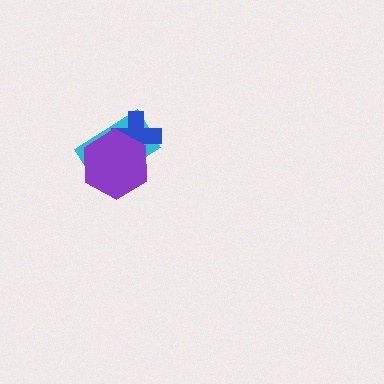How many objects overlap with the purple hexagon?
2 objects overlap with the purple hexagon.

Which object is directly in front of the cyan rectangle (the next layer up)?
The blue cross is directly in front of the cyan rectangle.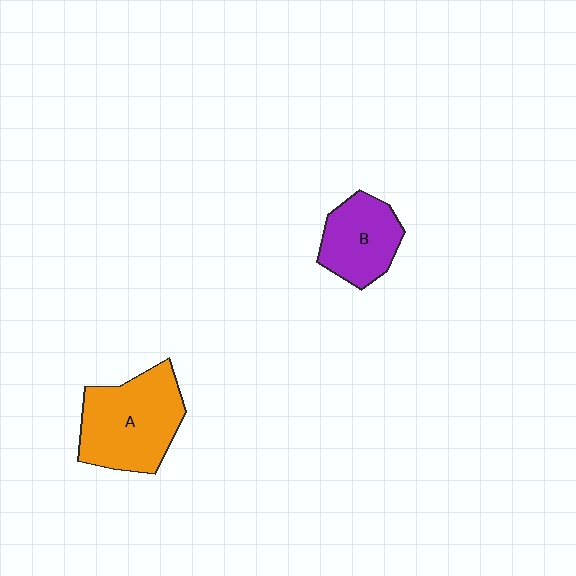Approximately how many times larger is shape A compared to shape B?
Approximately 1.5 times.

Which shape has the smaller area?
Shape B (purple).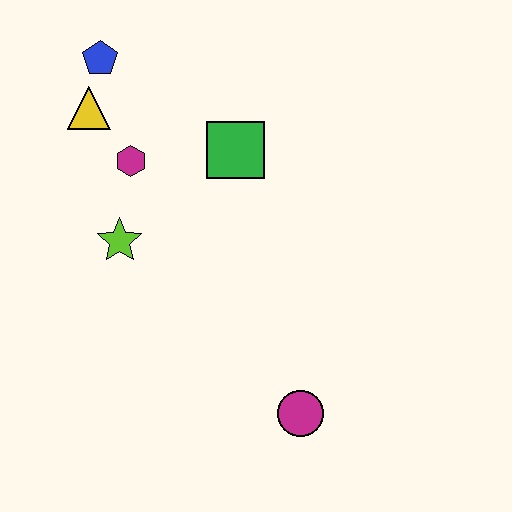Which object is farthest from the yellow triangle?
The magenta circle is farthest from the yellow triangle.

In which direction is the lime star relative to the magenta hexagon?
The lime star is below the magenta hexagon.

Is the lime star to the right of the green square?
No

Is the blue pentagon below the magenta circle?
No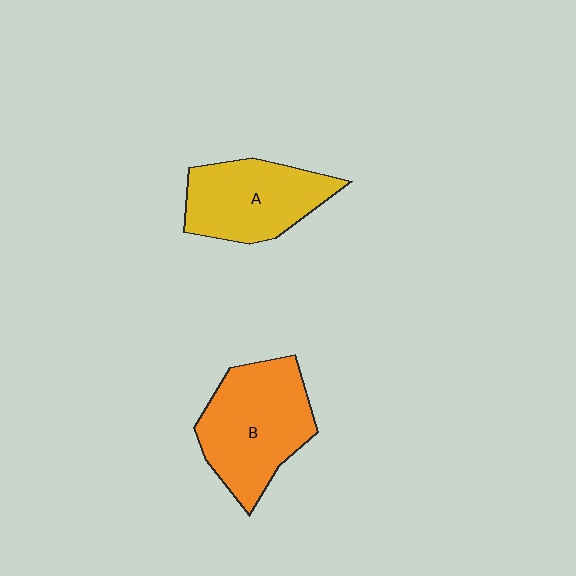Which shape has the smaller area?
Shape A (yellow).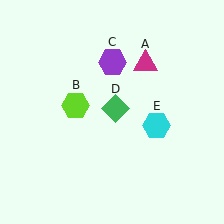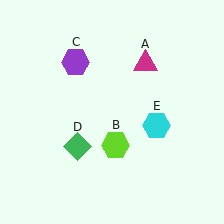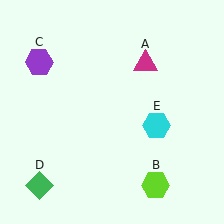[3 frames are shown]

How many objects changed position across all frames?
3 objects changed position: lime hexagon (object B), purple hexagon (object C), green diamond (object D).